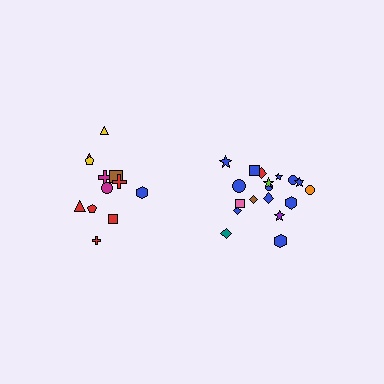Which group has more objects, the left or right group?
The right group.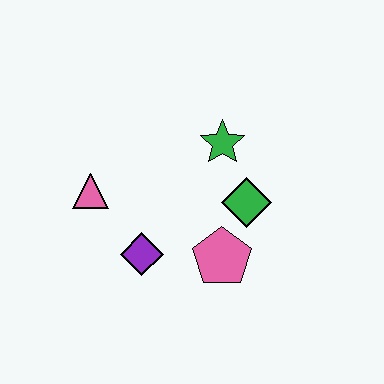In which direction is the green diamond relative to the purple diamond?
The green diamond is to the right of the purple diamond.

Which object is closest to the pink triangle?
The purple diamond is closest to the pink triangle.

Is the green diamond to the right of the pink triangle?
Yes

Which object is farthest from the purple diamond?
The green star is farthest from the purple diamond.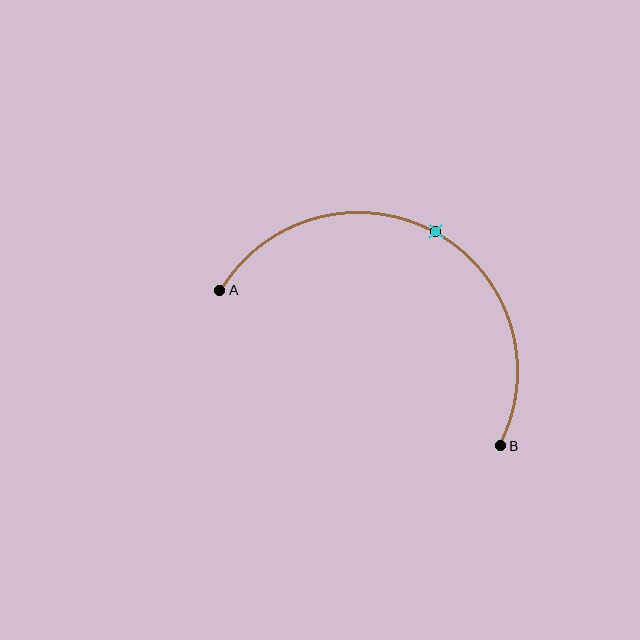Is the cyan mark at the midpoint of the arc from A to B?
Yes. The cyan mark lies on the arc at equal arc-length from both A and B — it is the arc midpoint.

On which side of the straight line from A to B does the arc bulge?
The arc bulges above the straight line connecting A and B.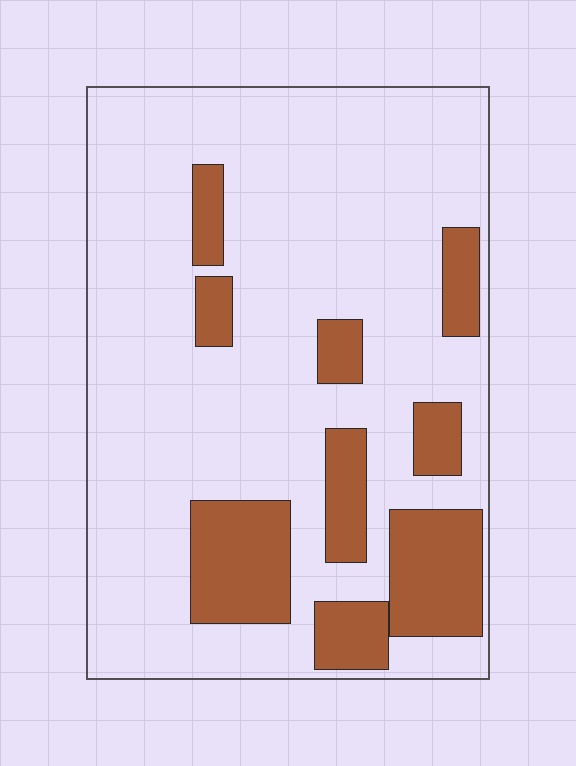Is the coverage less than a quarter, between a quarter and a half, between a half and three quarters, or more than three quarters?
Less than a quarter.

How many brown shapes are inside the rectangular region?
9.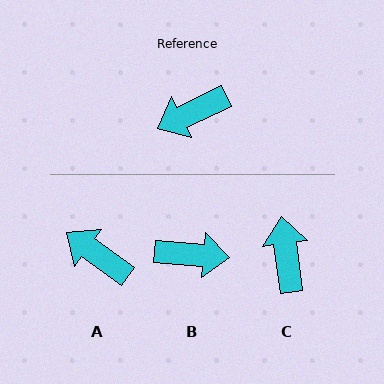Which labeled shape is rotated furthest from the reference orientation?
B, about 150 degrees away.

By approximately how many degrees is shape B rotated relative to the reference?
Approximately 150 degrees counter-clockwise.